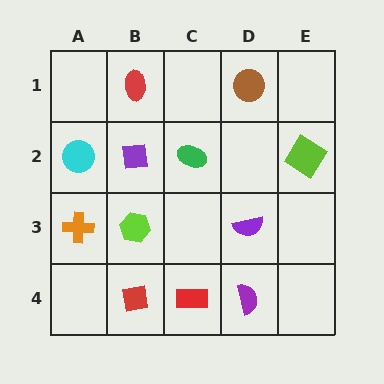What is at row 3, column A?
An orange cross.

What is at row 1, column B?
A red ellipse.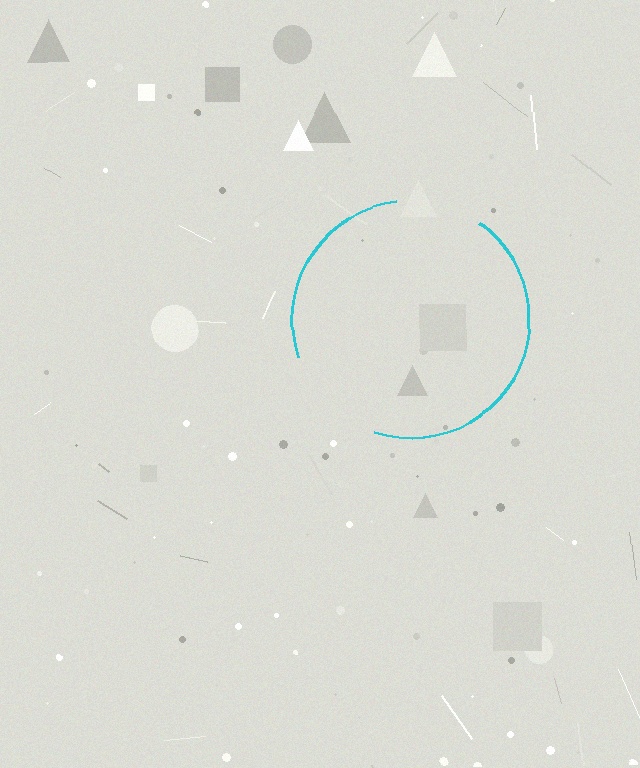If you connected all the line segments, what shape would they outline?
They would outline a circle.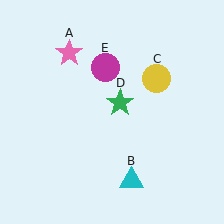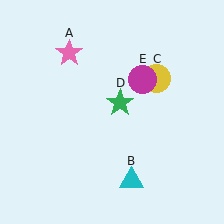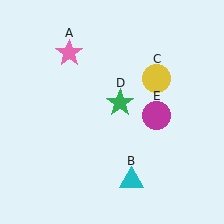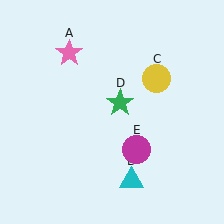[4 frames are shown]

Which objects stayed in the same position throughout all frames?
Pink star (object A) and cyan triangle (object B) and yellow circle (object C) and green star (object D) remained stationary.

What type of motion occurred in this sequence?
The magenta circle (object E) rotated clockwise around the center of the scene.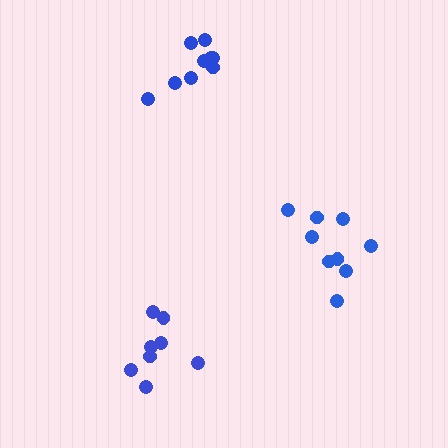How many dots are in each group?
Group 1: 9 dots, Group 2: 9 dots, Group 3: 8 dots (26 total).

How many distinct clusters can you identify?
There are 3 distinct clusters.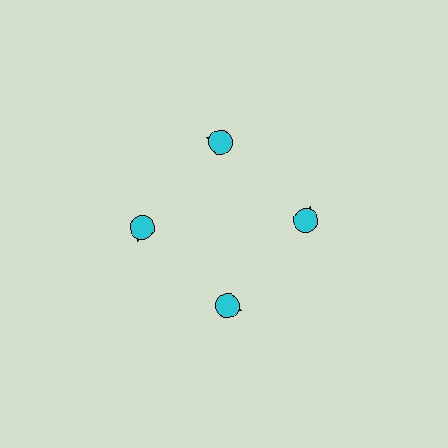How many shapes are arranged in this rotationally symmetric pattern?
There are 8 shapes, arranged in 4 groups of 2.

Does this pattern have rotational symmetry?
Yes, this pattern has 4-fold rotational symmetry. It looks the same after rotating 90 degrees around the center.